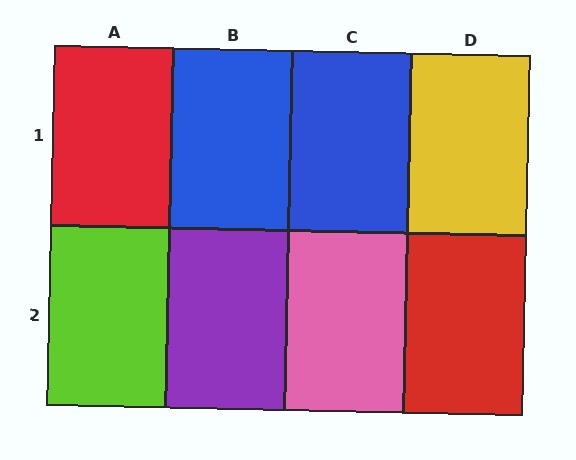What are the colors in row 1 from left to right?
Red, blue, blue, yellow.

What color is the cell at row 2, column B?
Purple.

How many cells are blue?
2 cells are blue.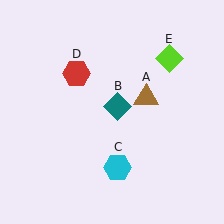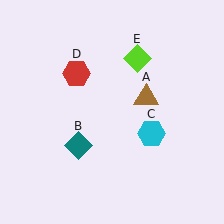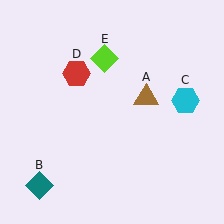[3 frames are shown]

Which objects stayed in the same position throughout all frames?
Brown triangle (object A) and red hexagon (object D) remained stationary.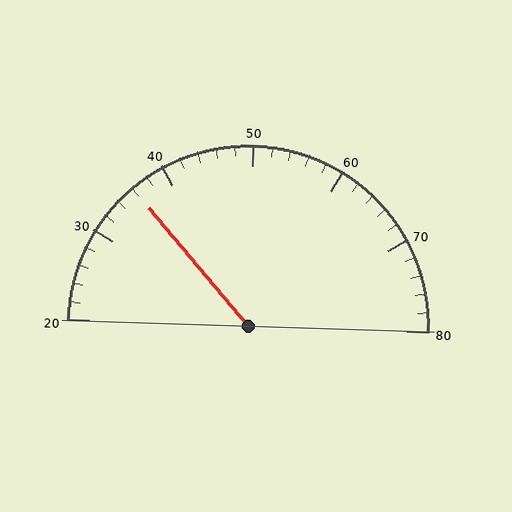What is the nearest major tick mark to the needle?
The nearest major tick mark is 40.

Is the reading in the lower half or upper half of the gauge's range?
The reading is in the lower half of the range (20 to 80).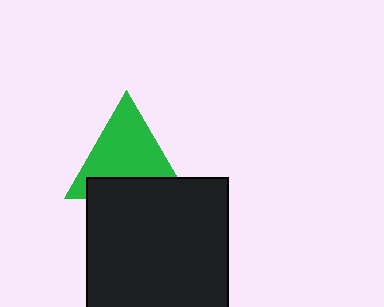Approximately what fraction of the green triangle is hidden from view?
Roughly 31% of the green triangle is hidden behind the black square.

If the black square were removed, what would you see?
You would see the complete green triangle.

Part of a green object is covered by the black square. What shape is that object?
It is a triangle.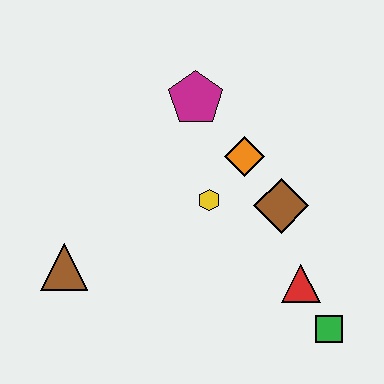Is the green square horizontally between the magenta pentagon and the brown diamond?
No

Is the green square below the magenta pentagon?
Yes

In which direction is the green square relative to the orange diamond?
The green square is below the orange diamond.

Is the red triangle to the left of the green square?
Yes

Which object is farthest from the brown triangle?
The green square is farthest from the brown triangle.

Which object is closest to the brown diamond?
The orange diamond is closest to the brown diamond.